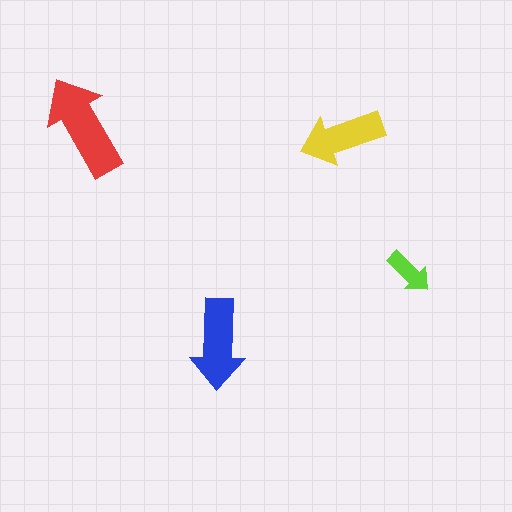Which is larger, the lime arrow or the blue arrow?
The blue one.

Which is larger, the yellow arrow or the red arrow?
The red one.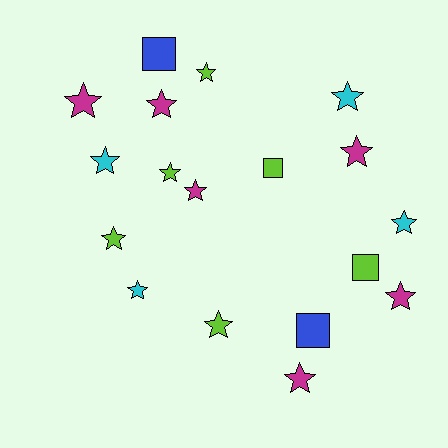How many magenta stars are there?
There are 6 magenta stars.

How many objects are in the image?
There are 18 objects.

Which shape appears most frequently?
Star, with 14 objects.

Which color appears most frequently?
Lime, with 6 objects.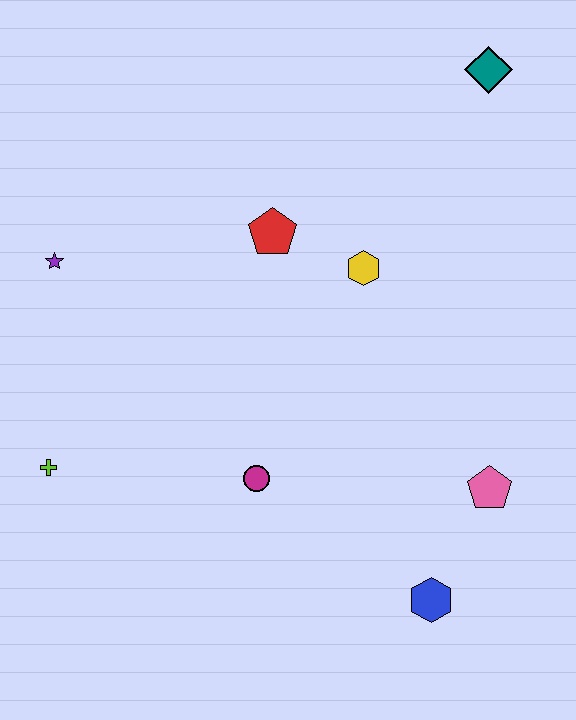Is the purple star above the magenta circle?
Yes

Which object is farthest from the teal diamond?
The lime cross is farthest from the teal diamond.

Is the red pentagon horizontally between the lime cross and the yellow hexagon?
Yes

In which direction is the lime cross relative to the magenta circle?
The lime cross is to the left of the magenta circle.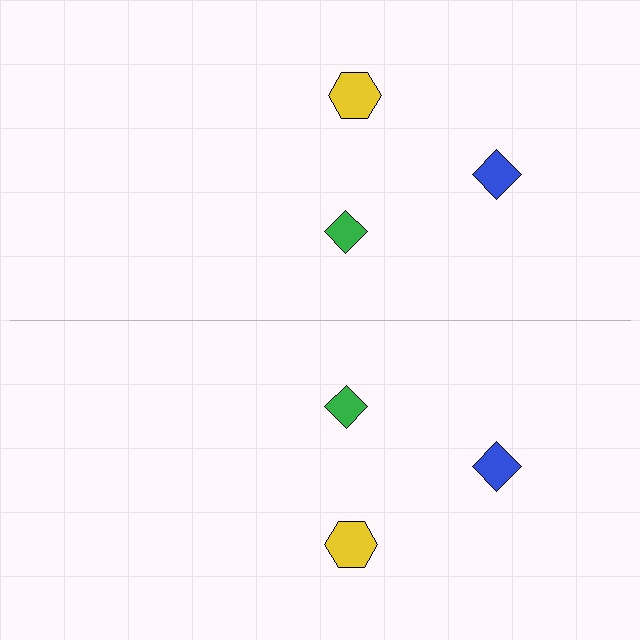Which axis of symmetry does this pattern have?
The pattern has a horizontal axis of symmetry running through the center of the image.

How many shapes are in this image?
There are 6 shapes in this image.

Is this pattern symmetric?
Yes, this pattern has bilateral (reflection) symmetry.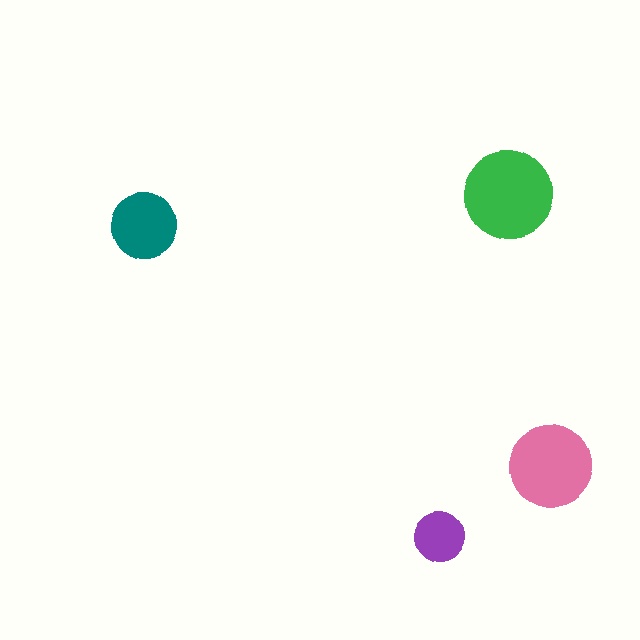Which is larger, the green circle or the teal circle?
The green one.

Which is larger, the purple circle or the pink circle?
The pink one.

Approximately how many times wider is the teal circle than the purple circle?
About 1.5 times wider.